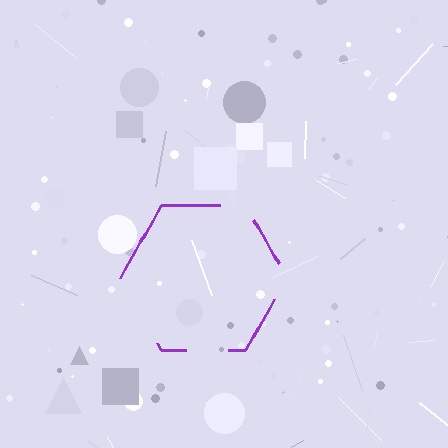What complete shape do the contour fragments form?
The contour fragments form a hexagon.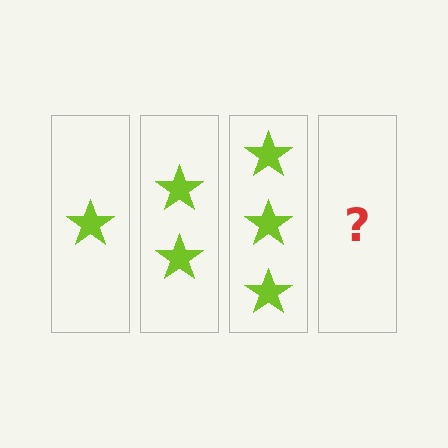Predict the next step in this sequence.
The next step is 4 stars.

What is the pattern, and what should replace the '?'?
The pattern is that each step adds one more star. The '?' should be 4 stars.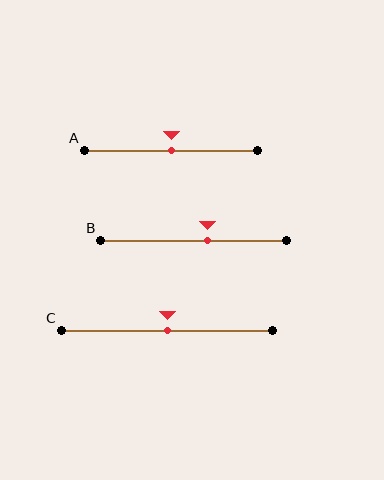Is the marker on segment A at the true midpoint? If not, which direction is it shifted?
Yes, the marker on segment A is at the true midpoint.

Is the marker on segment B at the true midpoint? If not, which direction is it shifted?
No, the marker on segment B is shifted to the right by about 7% of the segment length.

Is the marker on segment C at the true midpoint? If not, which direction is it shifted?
Yes, the marker on segment C is at the true midpoint.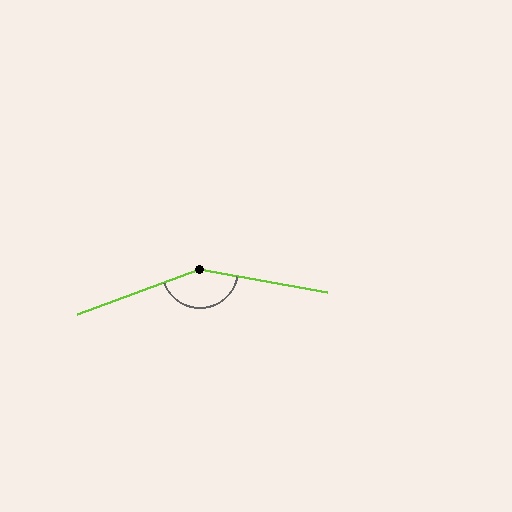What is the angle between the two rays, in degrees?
Approximately 150 degrees.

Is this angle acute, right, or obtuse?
It is obtuse.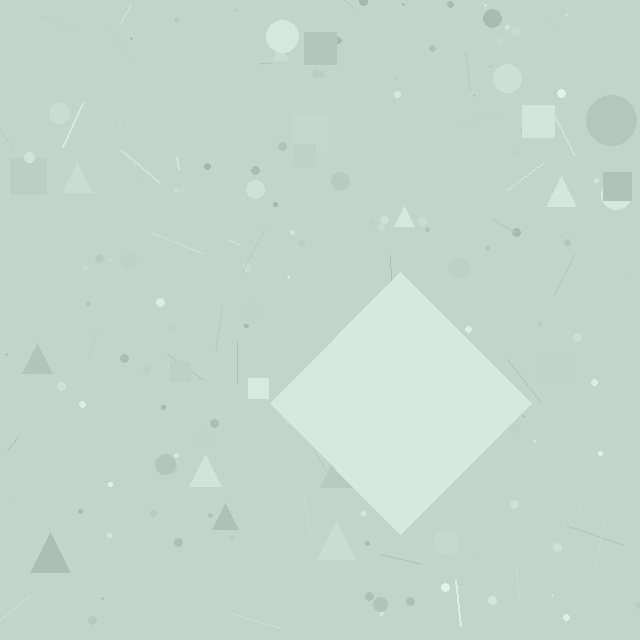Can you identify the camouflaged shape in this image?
The camouflaged shape is a diamond.